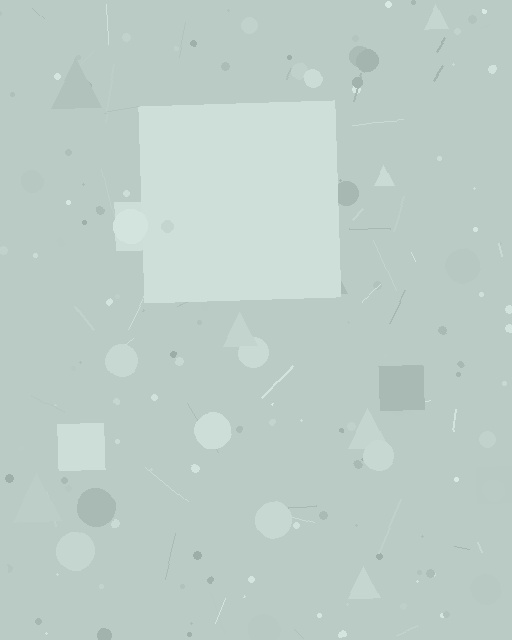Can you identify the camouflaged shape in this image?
The camouflaged shape is a square.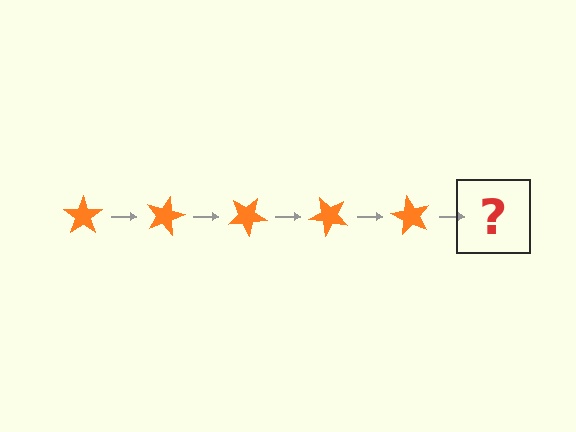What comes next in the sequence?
The next element should be an orange star rotated 75 degrees.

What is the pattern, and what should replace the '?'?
The pattern is that the star rotates 15 degrees each step. The '?' should be an orange star rotated 75 degrees.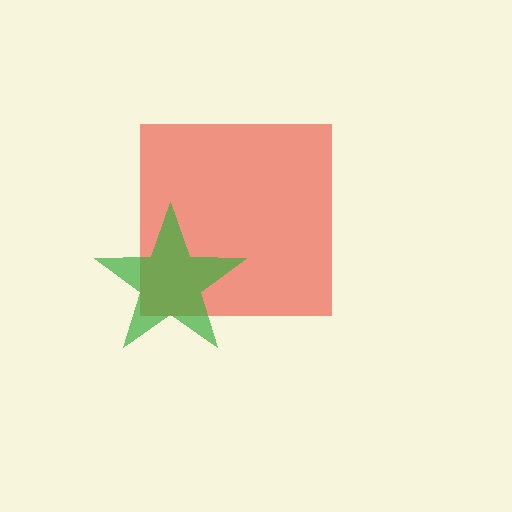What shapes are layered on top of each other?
The layered shapes are: a red square, a green star.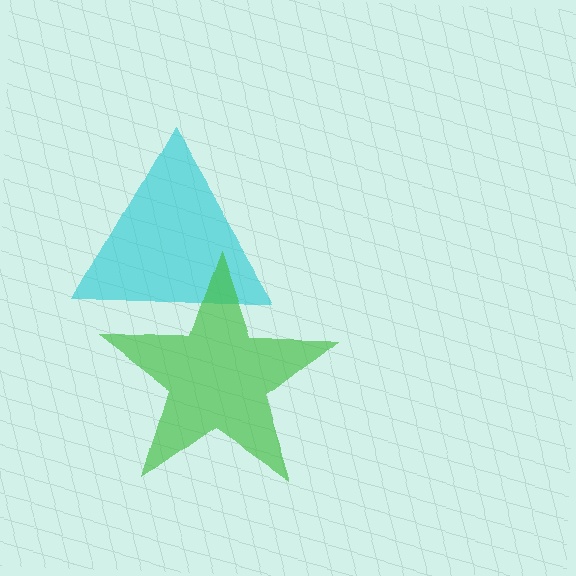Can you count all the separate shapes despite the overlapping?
Yes, there are 2 separate shapes.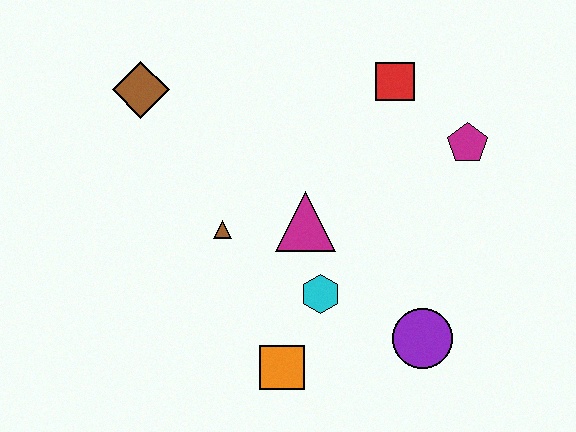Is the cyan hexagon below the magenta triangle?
Yes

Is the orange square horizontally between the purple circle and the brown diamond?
Yes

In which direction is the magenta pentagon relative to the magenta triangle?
The magenta pentagon is to the right of the magenta triangle.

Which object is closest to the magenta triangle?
The cyan hexagon is closest to the magenta triangle.